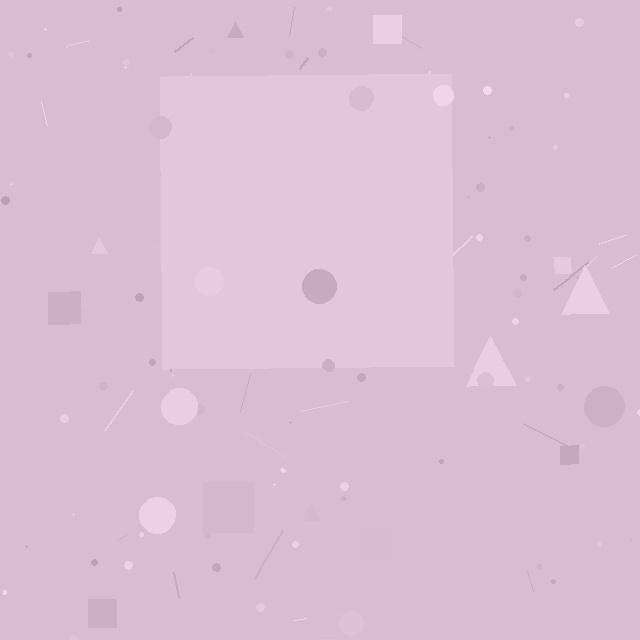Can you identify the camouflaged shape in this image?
The camouflaged shape is a square.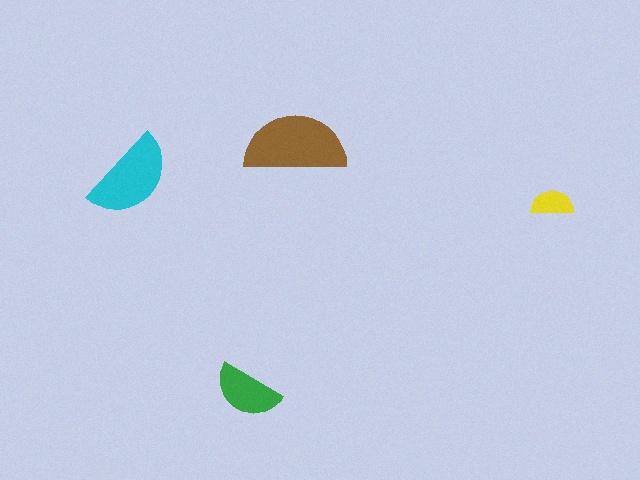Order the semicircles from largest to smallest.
the brown one, the cyan one, the green one, the yellow one.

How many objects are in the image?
There are 4 objects in the image.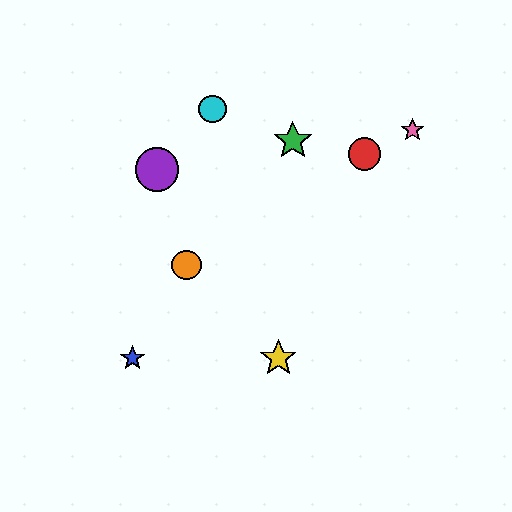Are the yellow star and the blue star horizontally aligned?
Yes, both are at y≈358.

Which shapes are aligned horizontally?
The blue star, the yellow star are aligned horizontally.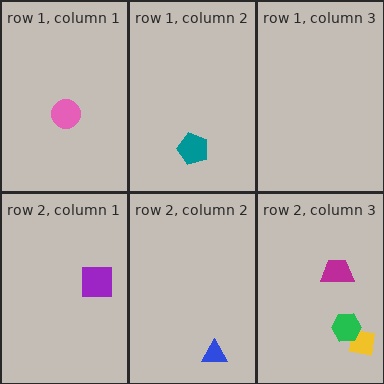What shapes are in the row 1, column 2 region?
The teal pentagon.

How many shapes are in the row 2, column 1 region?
1.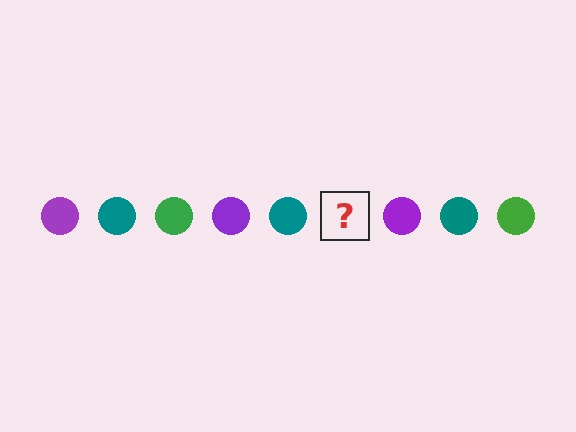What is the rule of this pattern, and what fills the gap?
The rule is that the pattern cycles through purple, teal, green circles. The gap should be filled with a green circle.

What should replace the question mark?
The question mark should be replaced with a green circle.